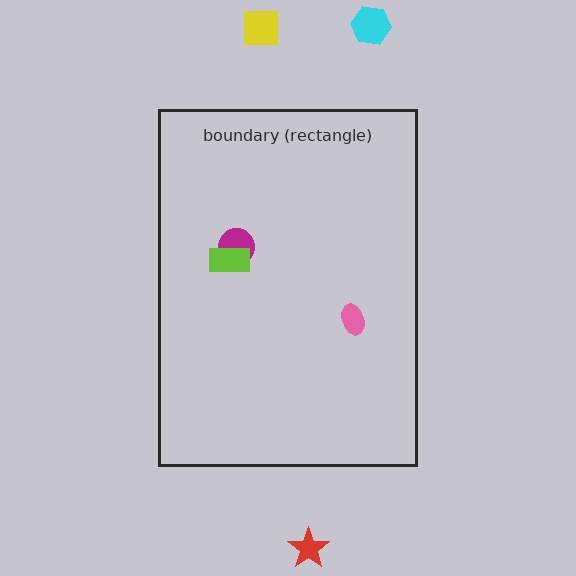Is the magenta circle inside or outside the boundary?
Inside.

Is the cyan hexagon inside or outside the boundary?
Outside.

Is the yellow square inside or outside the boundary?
Outside.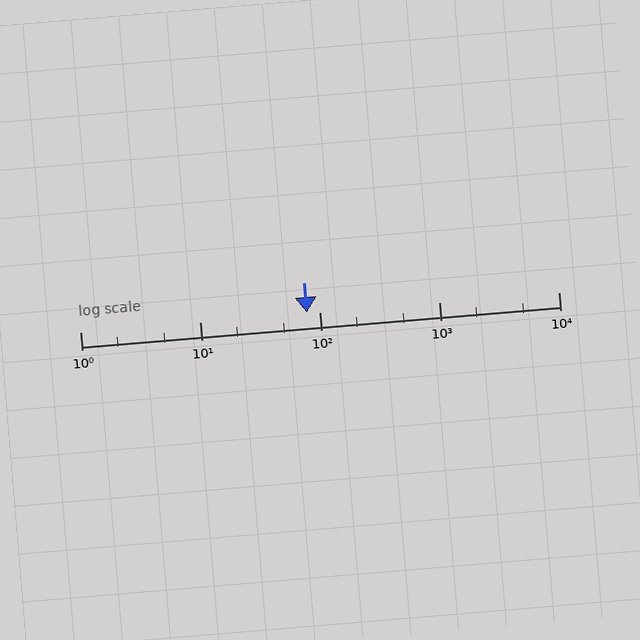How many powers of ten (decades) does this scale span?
The scale spans 4 decades, from 1 to 10000.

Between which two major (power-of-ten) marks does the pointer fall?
The pointer is between 10 and 100.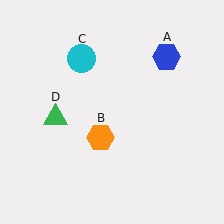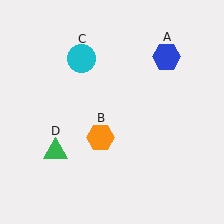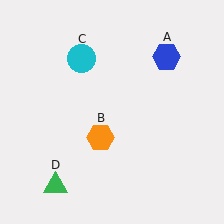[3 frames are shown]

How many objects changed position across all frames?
1 object changed position: green triangle (object D).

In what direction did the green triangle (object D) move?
The green triangle (object D) moved down.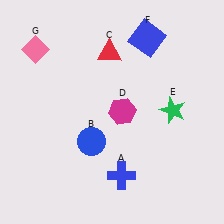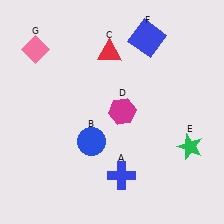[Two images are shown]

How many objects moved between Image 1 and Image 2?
1 object moved between the two images.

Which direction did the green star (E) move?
The green star (E) moved down.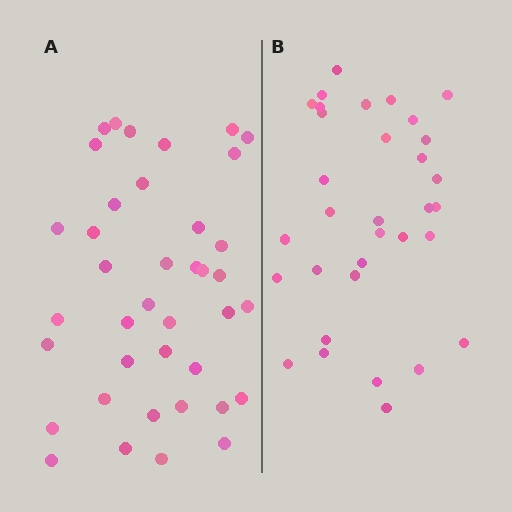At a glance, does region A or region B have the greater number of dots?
Region A (the left region) has more dots.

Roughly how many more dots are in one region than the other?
Region A has about 6 more dots than region B.